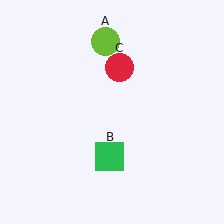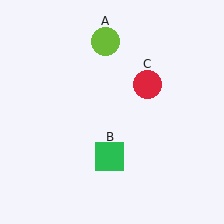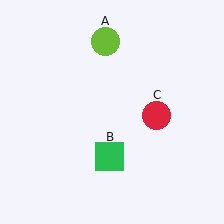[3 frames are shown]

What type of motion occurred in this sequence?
The red circle (object C) rotated clockwise around the center of the scene.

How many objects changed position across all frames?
1 object changed position: red circle (object C).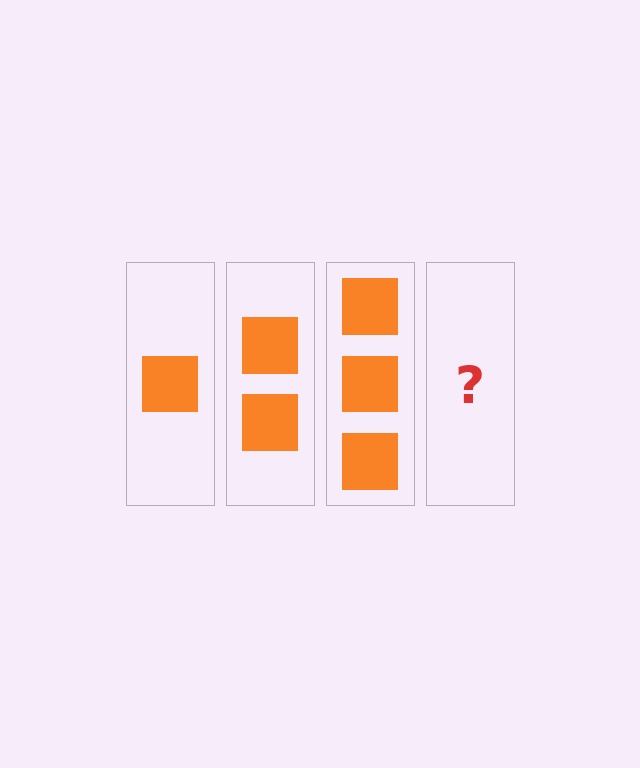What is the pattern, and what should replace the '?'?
The pattern is that each step adds one more square. The '?' should be 4 squares.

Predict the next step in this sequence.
The next step is 4 squares.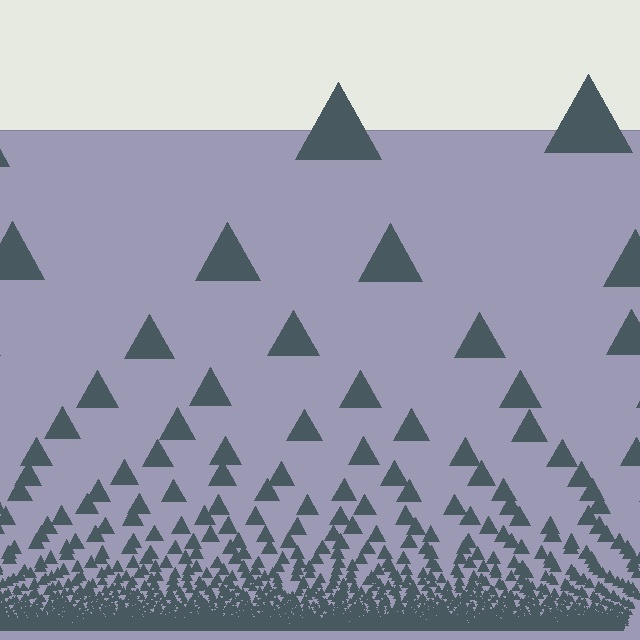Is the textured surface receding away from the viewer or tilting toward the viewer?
The surface appears to tilt toward the viewer. Texture elements get larger and sparser toward the top.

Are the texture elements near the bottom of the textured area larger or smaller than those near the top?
Smaller. The gradient is inverted — elements near the bottom are smaller and denser.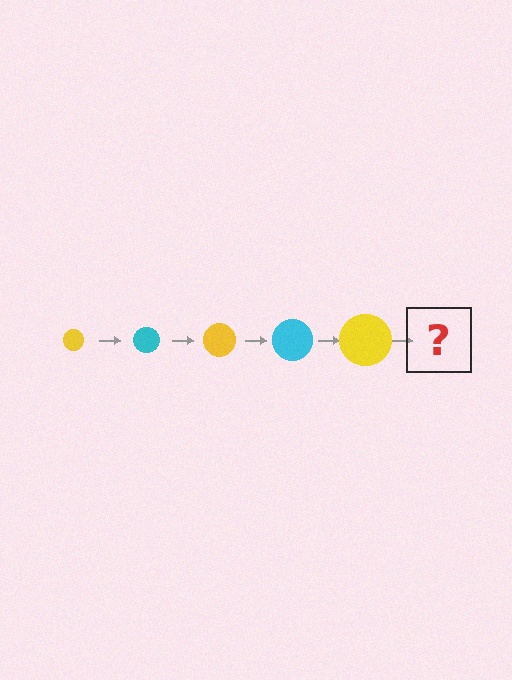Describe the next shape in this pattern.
It should be a cyan circle, larger than the previous one.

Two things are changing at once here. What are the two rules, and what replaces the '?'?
The two rules are that the circle grows larger each step and the color cycles through yellow and cyan. The '?' should be a cyan circle, larger than the previous one.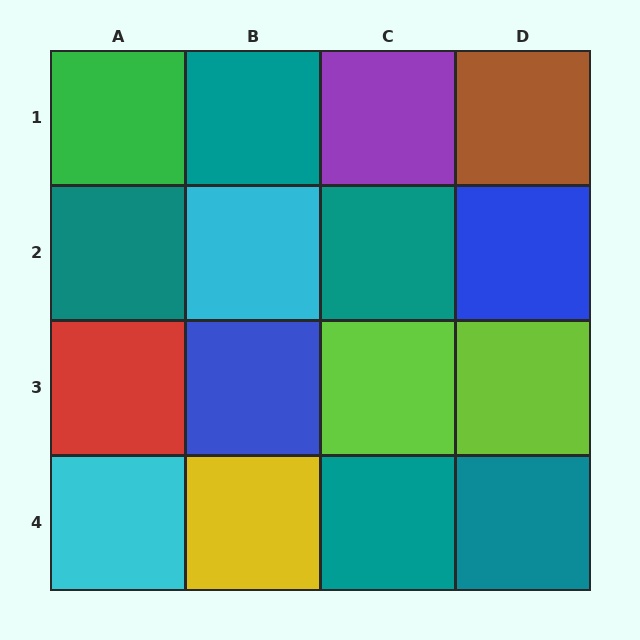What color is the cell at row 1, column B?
Teal.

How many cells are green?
1 cell is green.